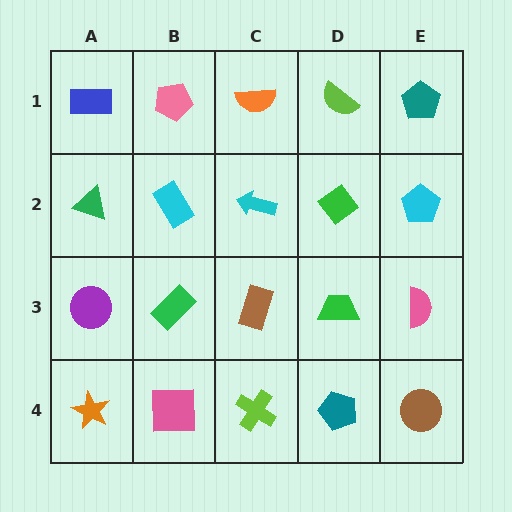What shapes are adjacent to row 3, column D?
A green diamond (row 2, column D), a teal pentagon (row 4, column D), a brown rectangle (row 3, column C), a pink semicircle (row 3, column E).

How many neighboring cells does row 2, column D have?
4.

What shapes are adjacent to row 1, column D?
A green diamond (row 2, column D), an orange semicircle (row 1, column C), a teal pentagon (row 1, column E).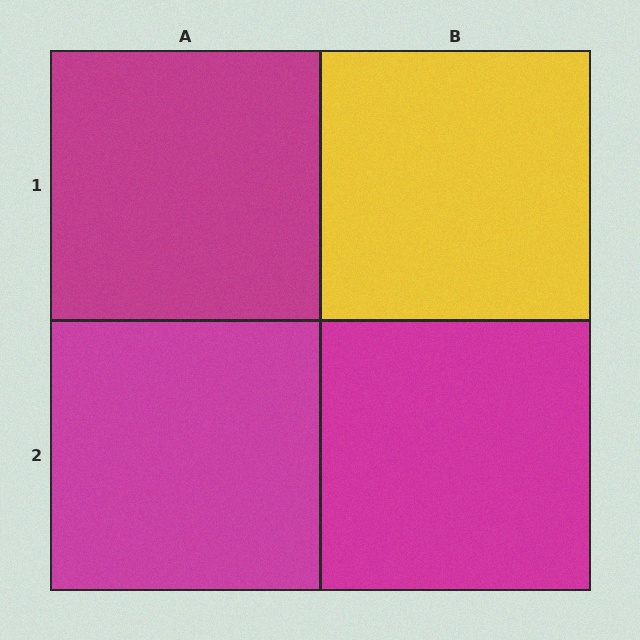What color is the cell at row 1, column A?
Magenta.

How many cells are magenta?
3 cells are magenta.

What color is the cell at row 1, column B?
Yellow.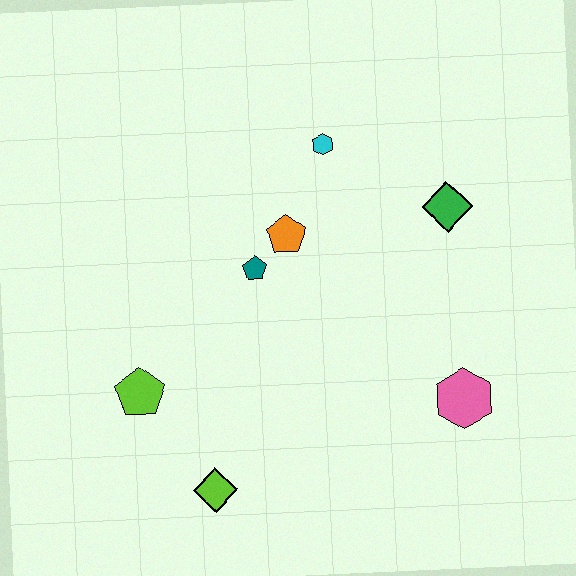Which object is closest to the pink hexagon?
The green diamond is closest to the pink hexagon.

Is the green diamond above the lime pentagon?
Yes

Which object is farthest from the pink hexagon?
The lime pentagon is farthest from the pink hexagon.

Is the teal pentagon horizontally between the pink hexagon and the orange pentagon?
No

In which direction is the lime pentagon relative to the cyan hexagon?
The lime pentagon is below the cyan hexagon.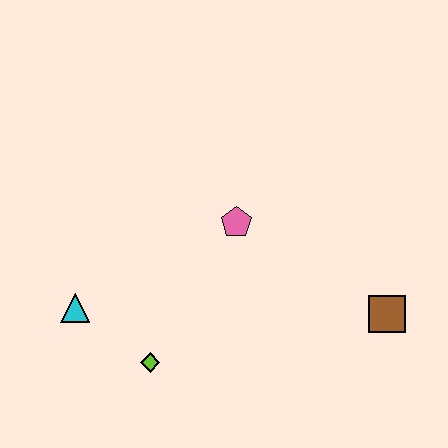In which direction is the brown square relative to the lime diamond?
The brown square is to the right of the lime diamond.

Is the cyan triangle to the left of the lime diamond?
Yes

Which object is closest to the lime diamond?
The cyan triangle is closest to the lime diamond.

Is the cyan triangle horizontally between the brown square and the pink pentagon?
No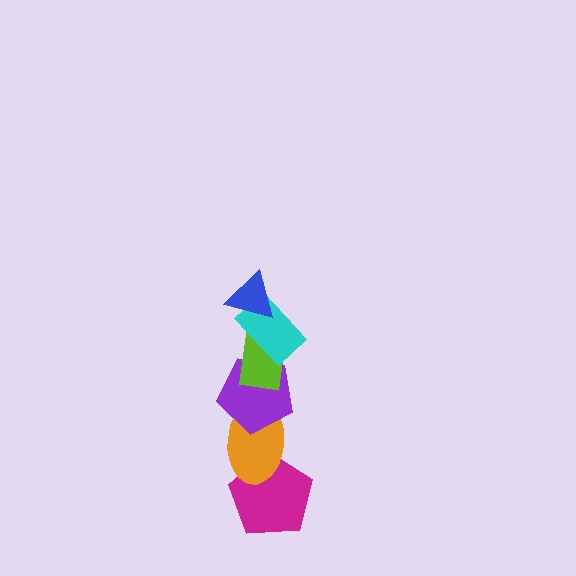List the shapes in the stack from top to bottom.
From top to bottom: the blue triangle, the cyan rectangle, the lime rectangle, the purple pentagon, the orange ellipse, the magenta pentagon.